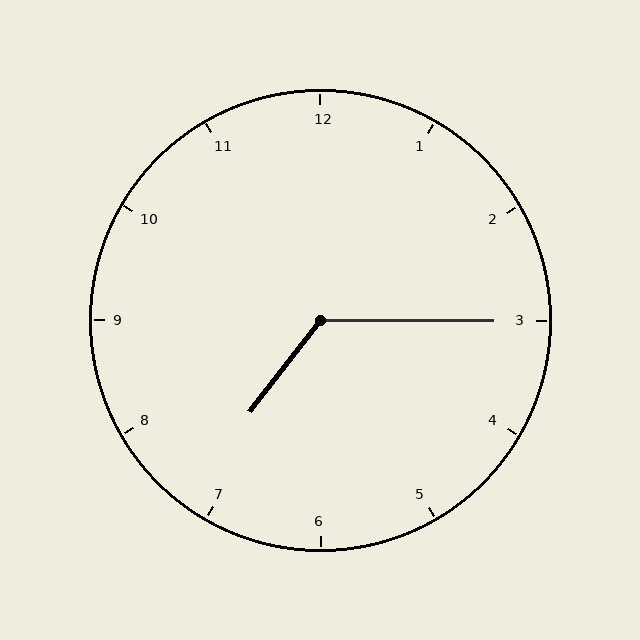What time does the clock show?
7:15.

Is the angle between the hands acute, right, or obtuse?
It is obtuse.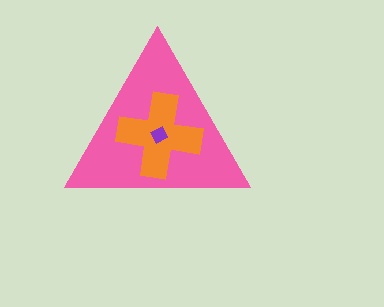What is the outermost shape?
The pink triangle.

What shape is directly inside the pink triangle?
The orange cross.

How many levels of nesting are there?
3.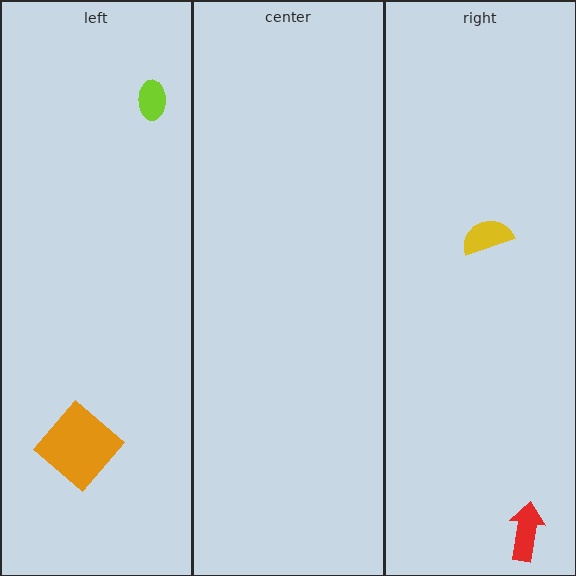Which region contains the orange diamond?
The left region.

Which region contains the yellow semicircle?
The right region.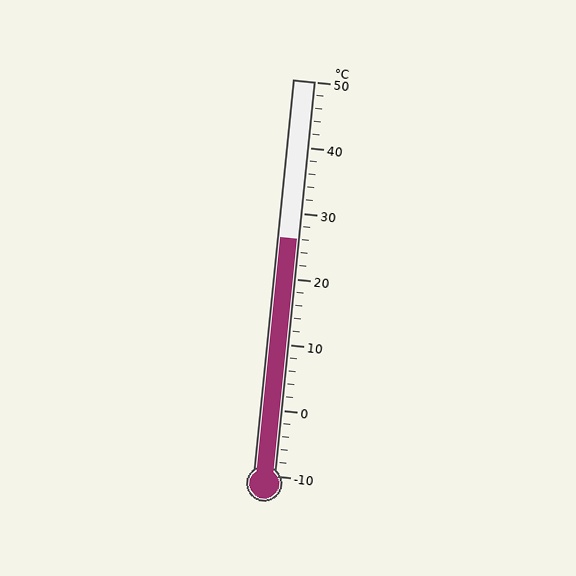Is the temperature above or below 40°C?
The temperature is below 40°C.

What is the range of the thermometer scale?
The thermometer scale ranges from -10°C to 50°C.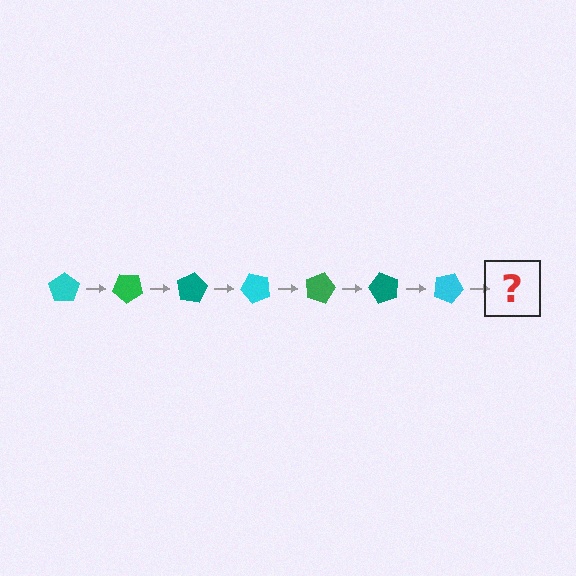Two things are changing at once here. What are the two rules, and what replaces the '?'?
The two rules are that it rotates 40 degrees each step and the color cycles through cyan, green, and teal. The '?' should be a green pentagon, rotated 280 degrees from the start.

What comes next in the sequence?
The next element should be a green pentagon, rotated 280 degrees from the start.